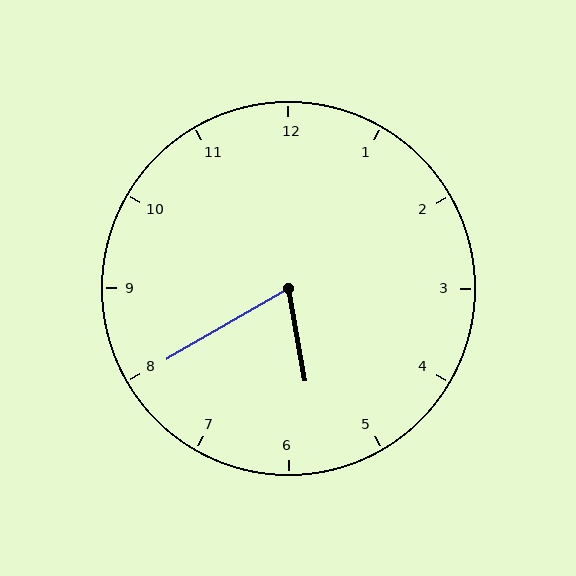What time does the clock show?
5:40.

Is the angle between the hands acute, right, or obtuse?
It is acute.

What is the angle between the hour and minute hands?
Approximately 70 degrees.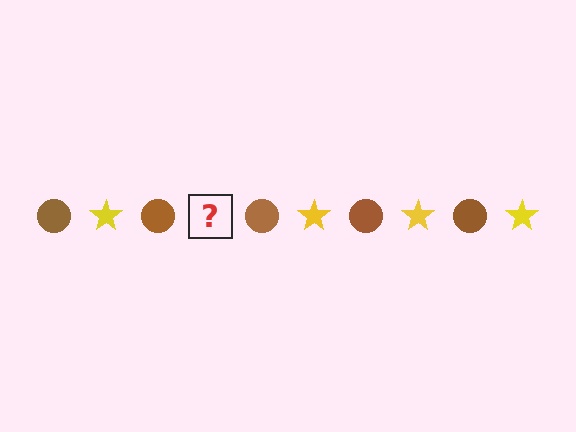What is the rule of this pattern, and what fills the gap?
The rule is that the pattern alternates between brown circle and yellow star. The gap should be filled with a yellow star.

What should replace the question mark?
The question mark should be replaced with a yellow star.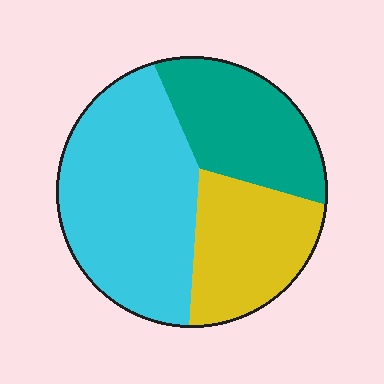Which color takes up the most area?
Cyan, at roughly 45%.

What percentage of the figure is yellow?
Yellow covers 26% of the figure.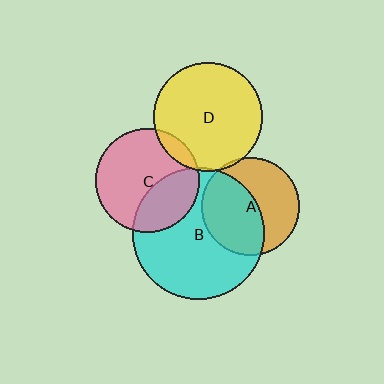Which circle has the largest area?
Circle B (cyan).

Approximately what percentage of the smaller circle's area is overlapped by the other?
Approximately 50%.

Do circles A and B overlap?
Yes.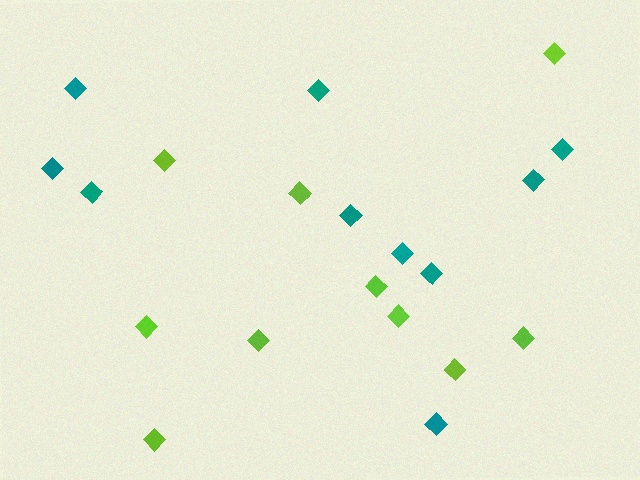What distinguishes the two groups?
There are 2 groups: one group of teal diamonds (10) and one group of lime diamonds (10).